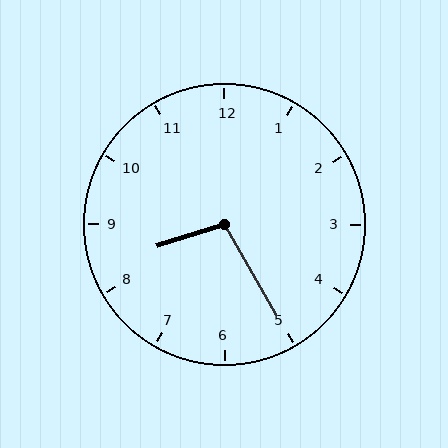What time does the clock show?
8:25.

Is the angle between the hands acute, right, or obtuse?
It is obtuse.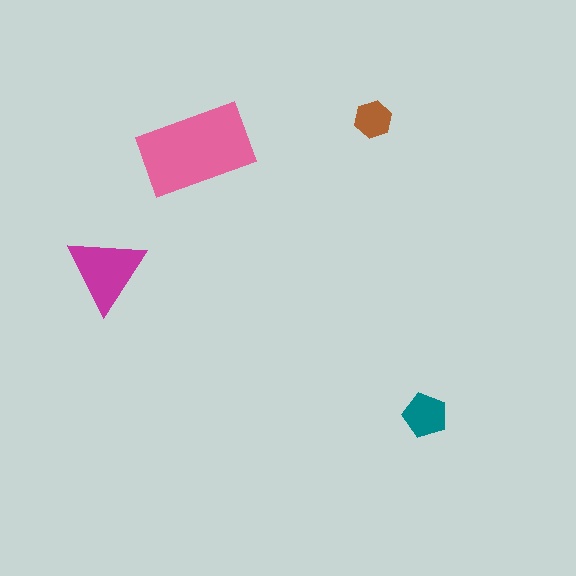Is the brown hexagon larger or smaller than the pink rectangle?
Smaller.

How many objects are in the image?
There are 4 objects in the image.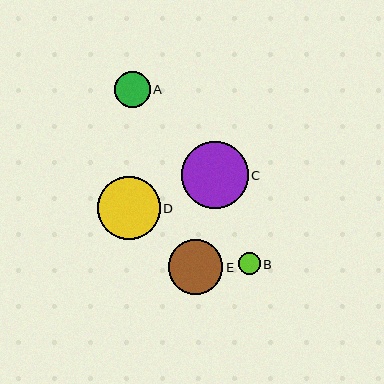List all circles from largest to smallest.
From largest to smallest: C, D, E, A, B.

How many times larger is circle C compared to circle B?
Circle C is approximately 3.1 times the size of circle B.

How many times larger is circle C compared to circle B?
Circle C is approximately 3.1 times the size of circle B.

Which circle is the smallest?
Circle B is the smallest with a size of approximately 21 pixels.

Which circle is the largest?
Circle C is the largest with a size of approximately 67 pixels.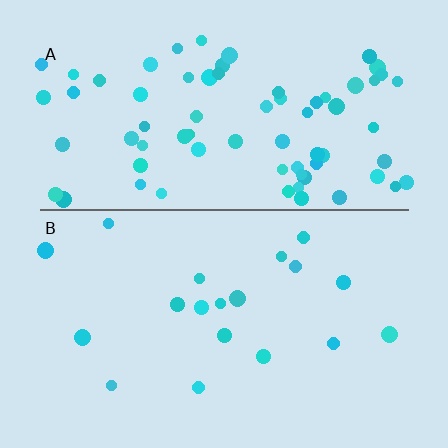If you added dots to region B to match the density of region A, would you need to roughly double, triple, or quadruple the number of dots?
Approximately quadruple.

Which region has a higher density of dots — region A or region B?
A (the top).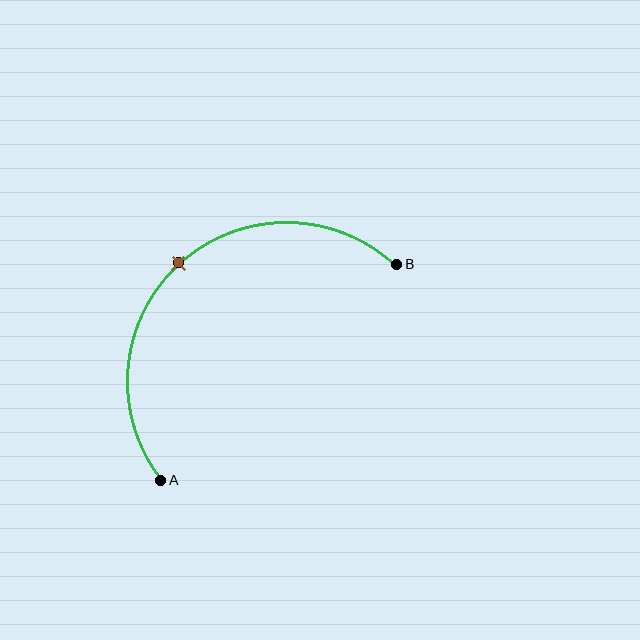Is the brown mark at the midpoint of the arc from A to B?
Yes. The brown mark lies on the arc at equal arc-length from both A and B — it is the arc midpoint.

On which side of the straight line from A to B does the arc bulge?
The arc bulges above and to the left of the straight line connecting A and B.